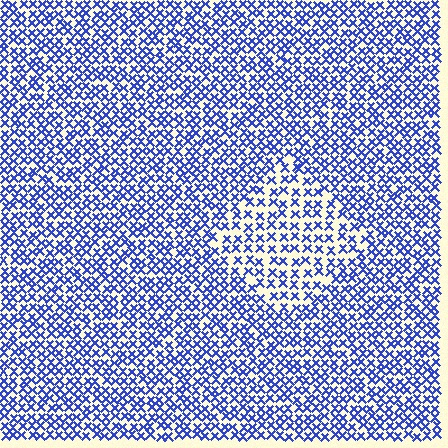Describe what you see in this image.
The image contains small blue elements arranged at two different densities. A diamond-shaped region is visible where the elements are less densely packed than the surrounding area.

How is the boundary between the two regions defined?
The boundary is defined by a change in element density (approximately 1.6x ratio). All elements are the same color, size, and shape.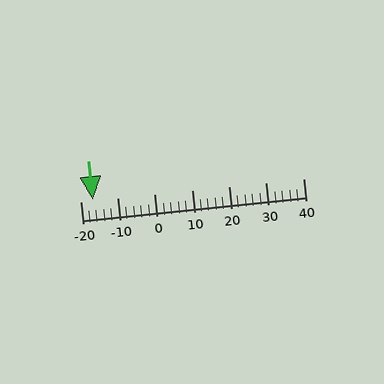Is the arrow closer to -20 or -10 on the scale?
The arrow is closer to -20.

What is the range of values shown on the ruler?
The ruler shows values from -20 to 40.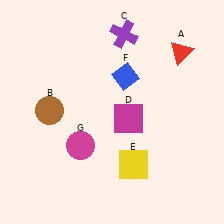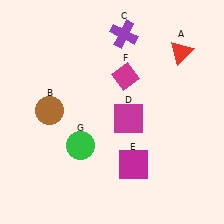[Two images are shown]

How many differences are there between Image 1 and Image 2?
There are 3 differences between the two images.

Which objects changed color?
E changed from yellow to magenta. F changed from blue to magenta. G changed from magenta to green.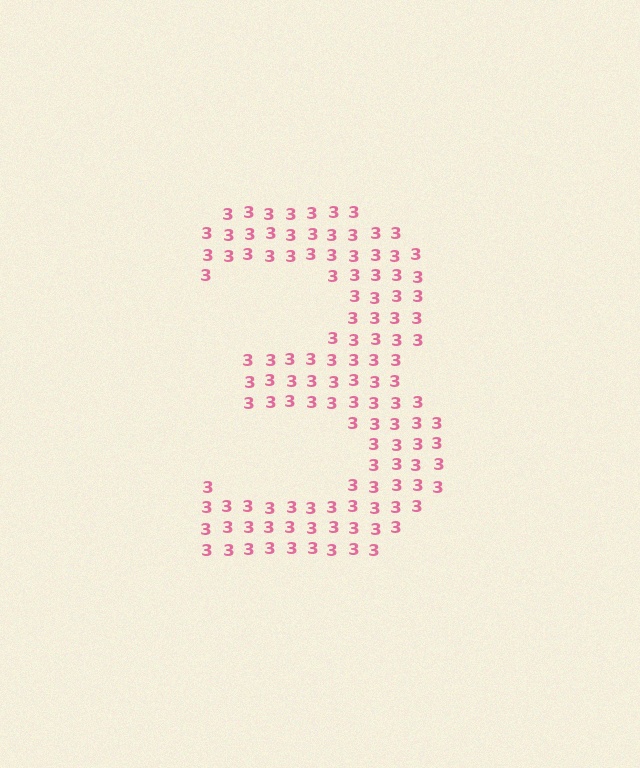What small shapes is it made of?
It is made of small digit 3's.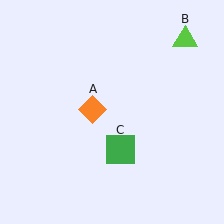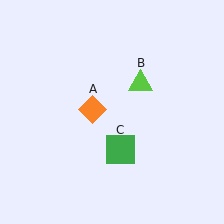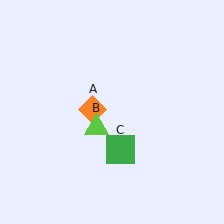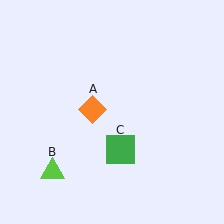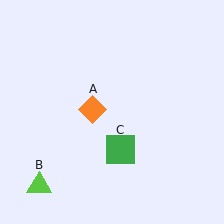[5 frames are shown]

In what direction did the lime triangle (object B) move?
The lime triangle (object B) moved down and to the left.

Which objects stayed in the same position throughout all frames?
Orange diamond (object A) and green square (object C) remained stationary.